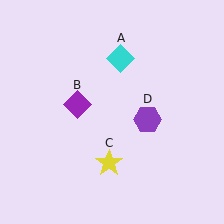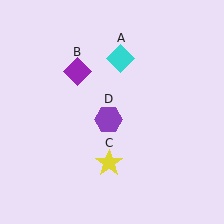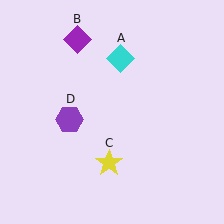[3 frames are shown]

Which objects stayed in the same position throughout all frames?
Cyan diamond (object A) and yellow star (object C) remained stationary.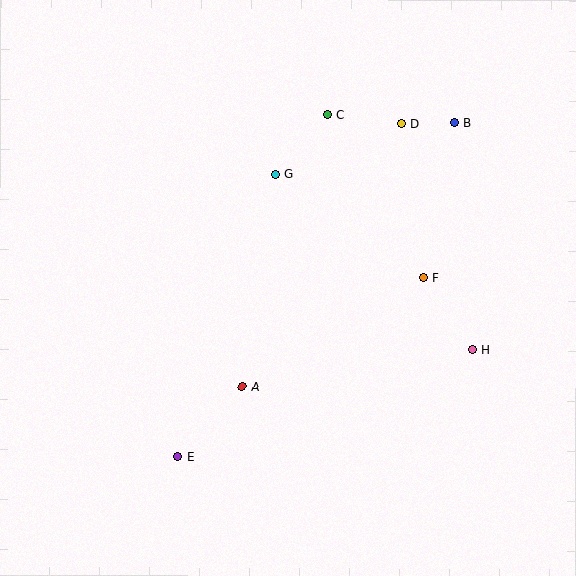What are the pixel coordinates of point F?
Point F is at (423, 278).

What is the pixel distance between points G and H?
The distance between G and H is 264 pixels.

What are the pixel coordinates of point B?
Point B is at (454, 123).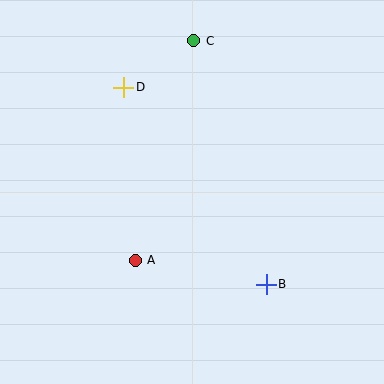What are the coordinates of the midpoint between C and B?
The midpoint between C and B is at (230, 163).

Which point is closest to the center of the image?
Point A at (135, 260) is closest to the center.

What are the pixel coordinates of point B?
Point B is at (266, 284).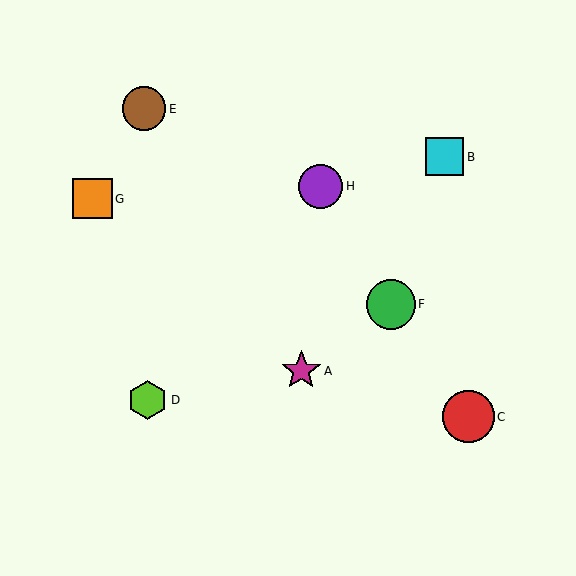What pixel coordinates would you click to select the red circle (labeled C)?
Click at (468, 417) to select the red circle C.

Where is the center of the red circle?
The center of the red circle is at (468, 417).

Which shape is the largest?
The red circle (labeled C) is the largest.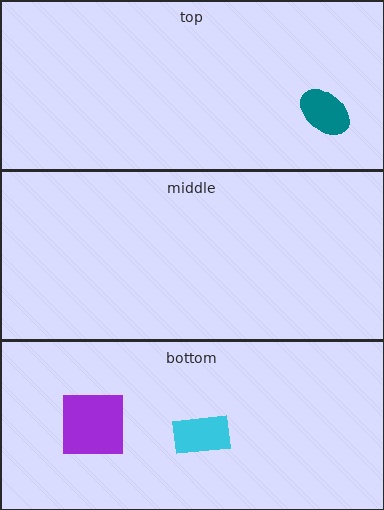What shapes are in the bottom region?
The cyan rectangle, the purple square.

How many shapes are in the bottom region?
2.